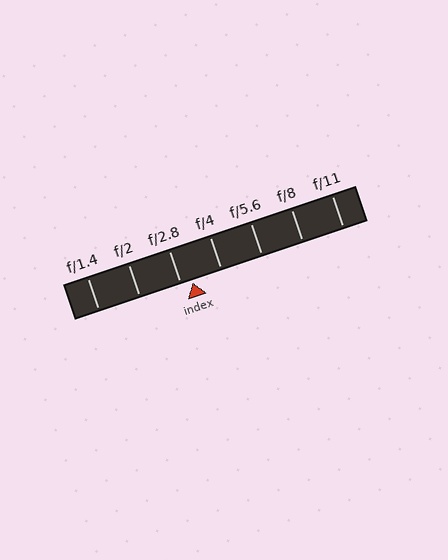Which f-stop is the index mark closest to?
The index mark is closest to f/2.8.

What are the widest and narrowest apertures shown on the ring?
The widest aperture shown is f/1.4 and the narrowest is f/11.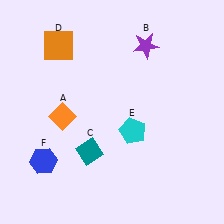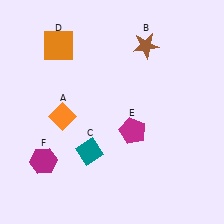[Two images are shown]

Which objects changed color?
B changed from purple to brown. E changed from cyan to magenta. F changed from blue to magenta.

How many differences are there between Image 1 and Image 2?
There are 3 differences between the two images.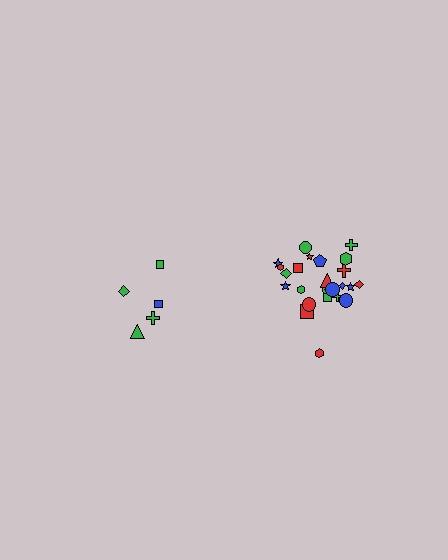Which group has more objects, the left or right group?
The right group.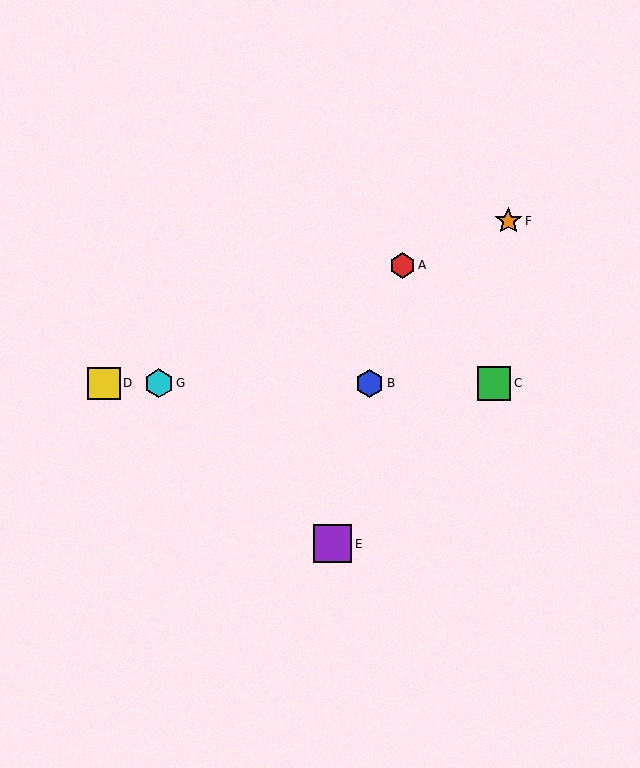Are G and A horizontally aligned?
No, G is at y≈383 and A is at y≈265.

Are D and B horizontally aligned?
Yes, both are at y≈383.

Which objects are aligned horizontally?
Objects B, C, D, G are aligned horizontally.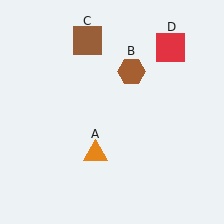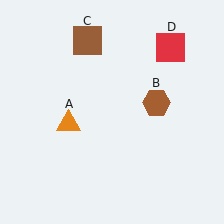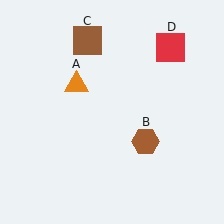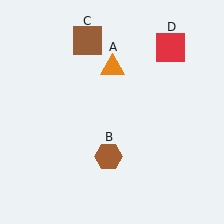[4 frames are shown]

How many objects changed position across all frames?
2 objects changed position: orange triangle (object A), brown hexagon (object B).